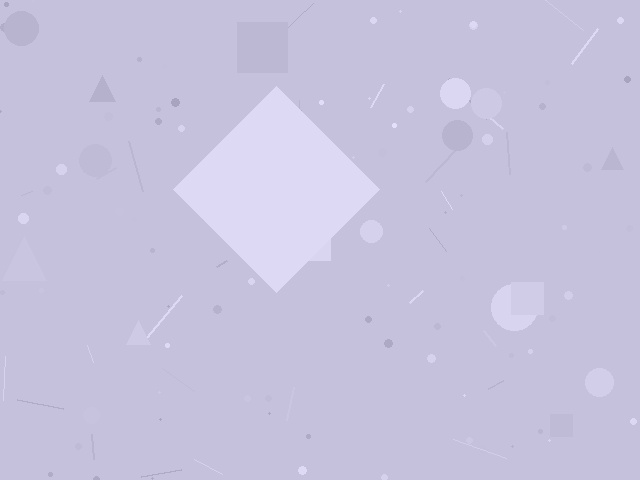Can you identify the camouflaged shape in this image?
The camouflaged shape is a diamond.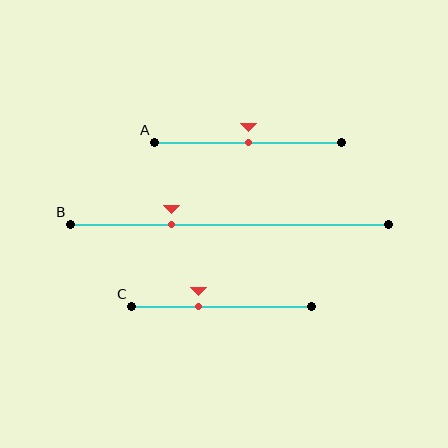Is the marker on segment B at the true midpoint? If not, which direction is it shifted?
No, the marker on segment B is shifted to the left by about 18% of the segment length.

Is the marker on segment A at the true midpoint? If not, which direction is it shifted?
Yes, the marker on segment A is at the true midpoint.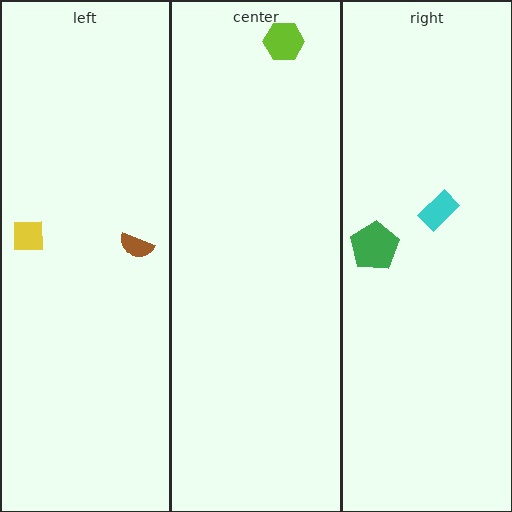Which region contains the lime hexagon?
The center region.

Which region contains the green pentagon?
The right region.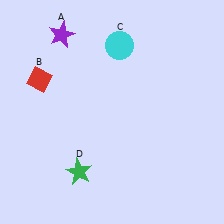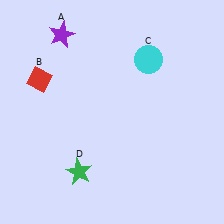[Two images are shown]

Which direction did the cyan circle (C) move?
The cyan circle (C) moved right.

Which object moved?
The cyan circle (C) moved right.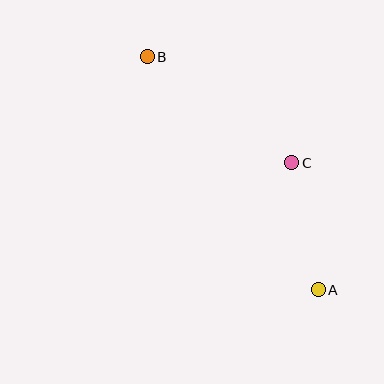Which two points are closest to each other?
Points A and C are closest to each other.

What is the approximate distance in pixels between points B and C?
The distance between B and C is approximately 180 pixels.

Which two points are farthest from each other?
Points A and B are farthest from each other.